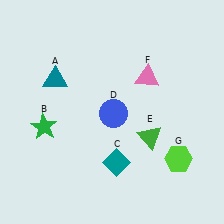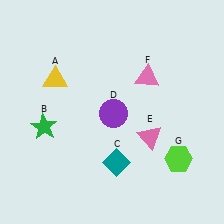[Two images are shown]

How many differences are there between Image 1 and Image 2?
There are 3 differences between the two images.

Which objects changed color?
A changed from teal to yellow. D changed from blue to purple. E changed from green to pink.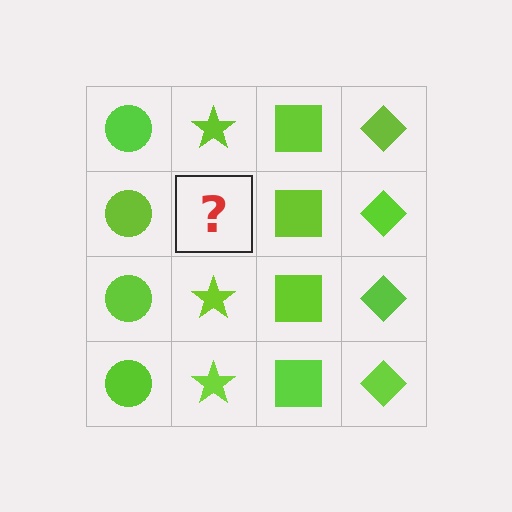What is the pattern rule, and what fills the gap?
The rule is that each column has a consistent shape. The gap should be filled with a lime star.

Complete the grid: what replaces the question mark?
The question mark should be replaced with a lime star.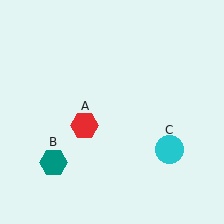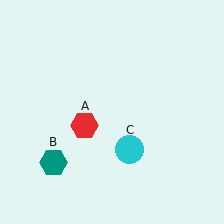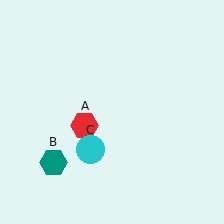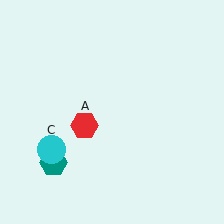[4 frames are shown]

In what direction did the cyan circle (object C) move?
The cyan circle (object C) moved left.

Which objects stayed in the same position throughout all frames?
Red hexagon (object A) and teal hexagon (object B) remained stationary.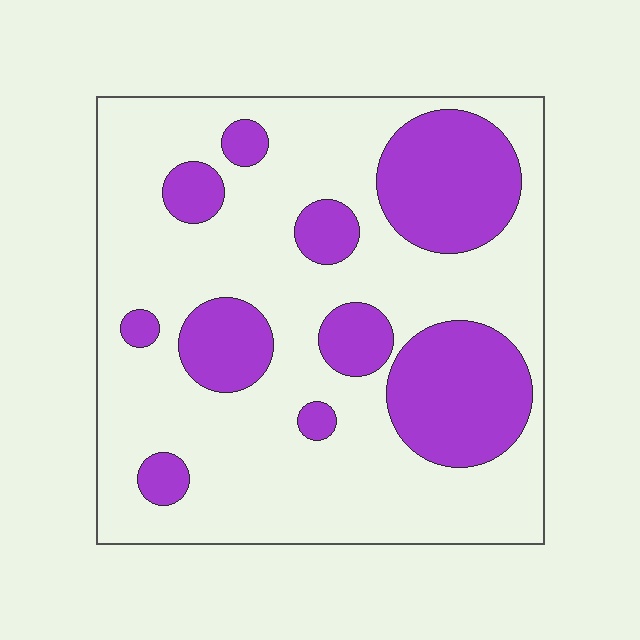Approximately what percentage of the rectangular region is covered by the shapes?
Approximately 30%.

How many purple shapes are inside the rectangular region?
10.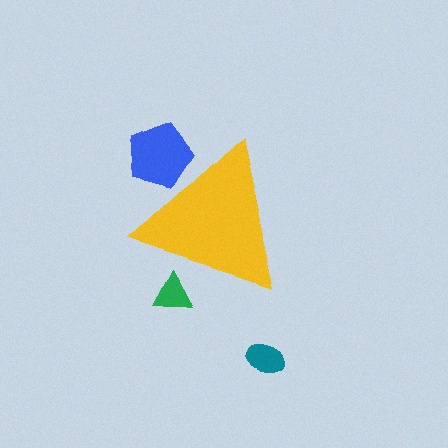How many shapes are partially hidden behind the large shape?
2 shapes are partially hidden.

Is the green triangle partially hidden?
Yes, the green triangle is partially hidden behind the yellow triangle.